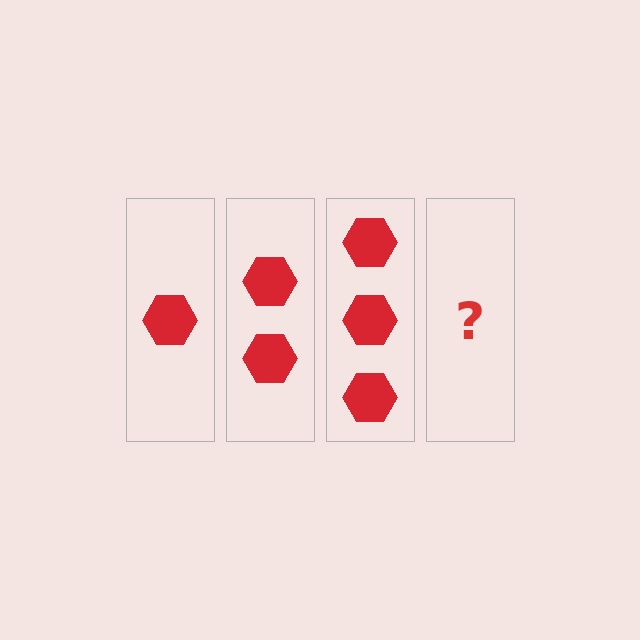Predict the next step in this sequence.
The next step is 4 hexagons.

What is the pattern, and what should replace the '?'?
The pattern is that each step adds one more hexagon. The '?' should be 4 hexagons.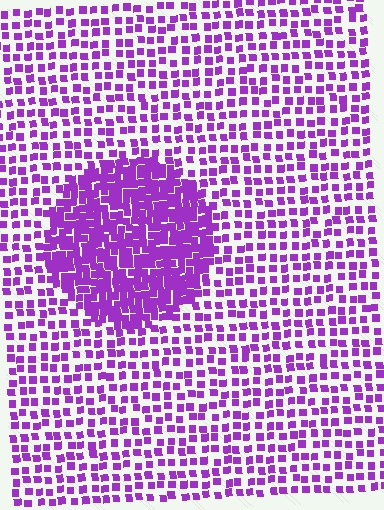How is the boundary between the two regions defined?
The boundary is defined by a change in element density (approximately 2.3x ratio). All elements are the same color, size, and shape.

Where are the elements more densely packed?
The elements are more densely packed inside the circle boundary.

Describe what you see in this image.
The image contains small purple elements arranged at two different densities. A circle-shaped region is visible where the elements are more densely packed than the surrounding area.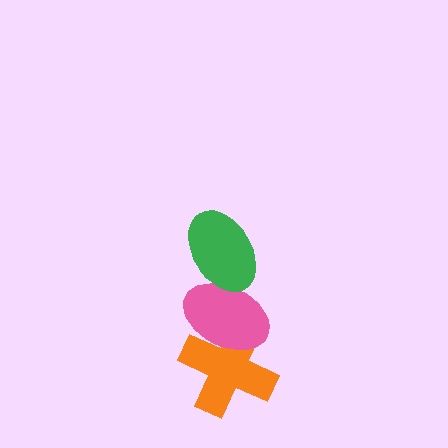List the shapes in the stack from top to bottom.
From top to bottom: the green ellipse, the pink ellipse, the orange cross.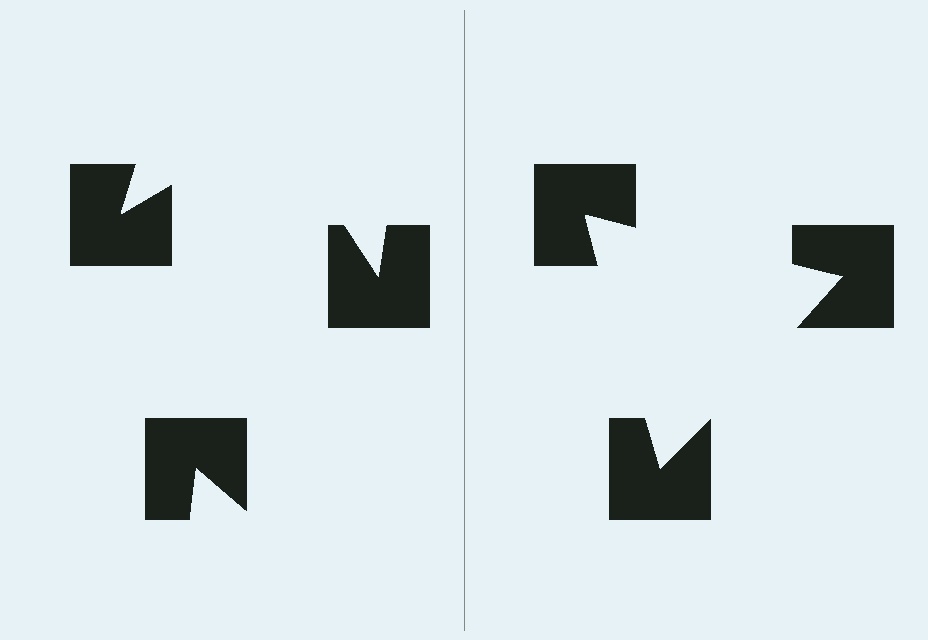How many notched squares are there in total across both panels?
6 — 3 on each side.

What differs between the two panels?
The notched squares are positioned identically on both sides; only the wedge orientations differ. On the right they align to a triangle; on the left they are misaligned.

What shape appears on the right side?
An illusory triangle.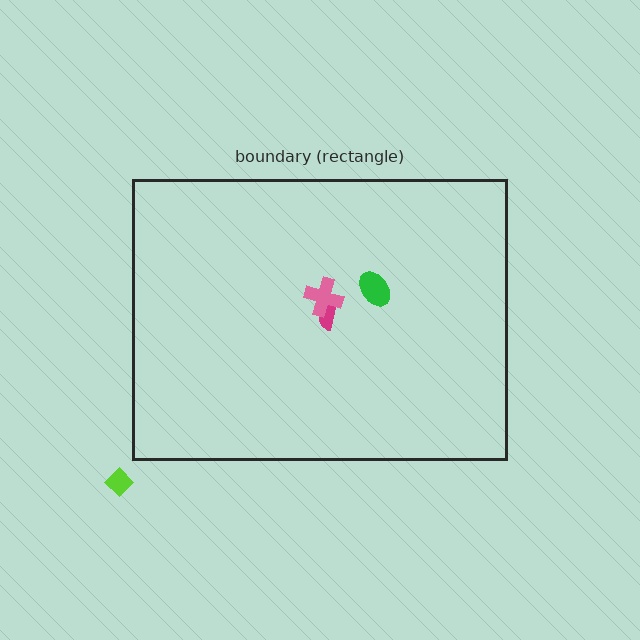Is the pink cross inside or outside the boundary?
Inside.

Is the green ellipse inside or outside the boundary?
Inside.